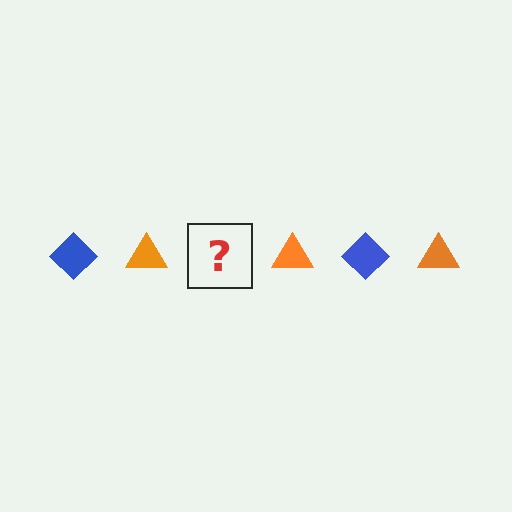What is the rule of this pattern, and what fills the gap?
The rule is that the pattern alternates between blue diamond and orange triangle. The gap should be filled with a blue diamond.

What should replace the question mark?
The question mark should be replaced with a blue diamond.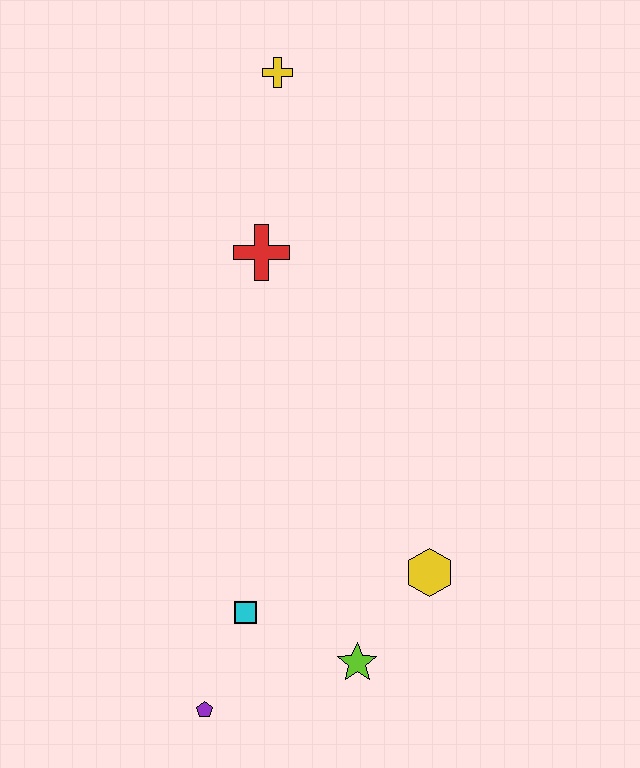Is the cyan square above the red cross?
No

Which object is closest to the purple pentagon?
The cyan square is closest to the purple pentagon.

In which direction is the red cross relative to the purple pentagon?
The red cross is above the purple pentagon.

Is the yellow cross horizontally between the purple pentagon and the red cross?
No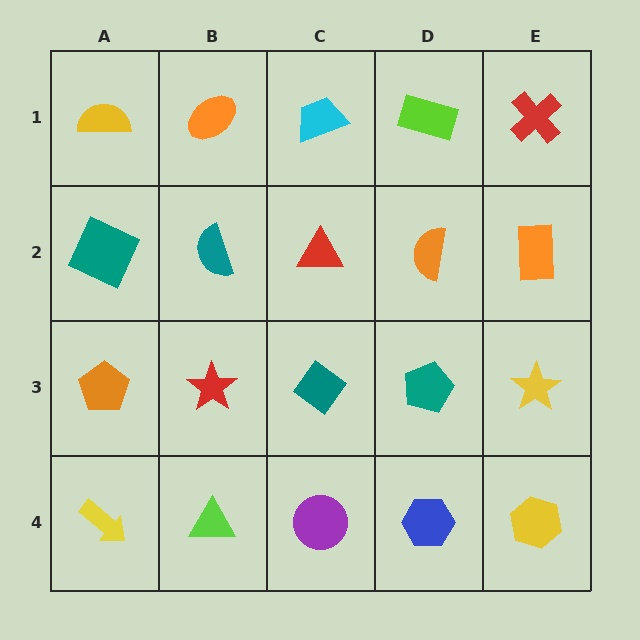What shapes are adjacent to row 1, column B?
A teal semicircle (row 2, column B), a yellow semicircle (row 1, column A), a cyan trapezoid (row 1, column C).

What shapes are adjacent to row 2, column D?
A lime rectangle (row 1, column D), a teal pentagon (row 3, column D), a red triangle (row 2, column C), an orange rectangle (row 2, column E).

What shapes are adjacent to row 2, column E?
A red cross (row 1, column E), a yellow star (row 3, column E), an orange semicircle (row 2, column D).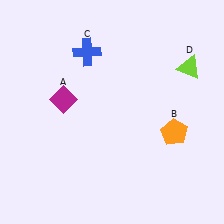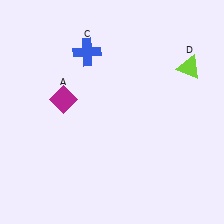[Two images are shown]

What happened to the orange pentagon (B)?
The orange pentagon (B) was removed in Image 2. It was in the bottom-right area of Image 1.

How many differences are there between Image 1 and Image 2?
There is 1 difference between the two images.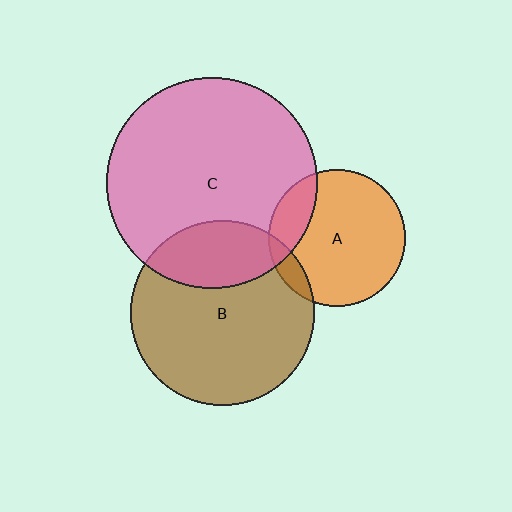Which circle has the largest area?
Circle C (pink).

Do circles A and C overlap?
Yes.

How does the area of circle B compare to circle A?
Approximately 1.8 times.